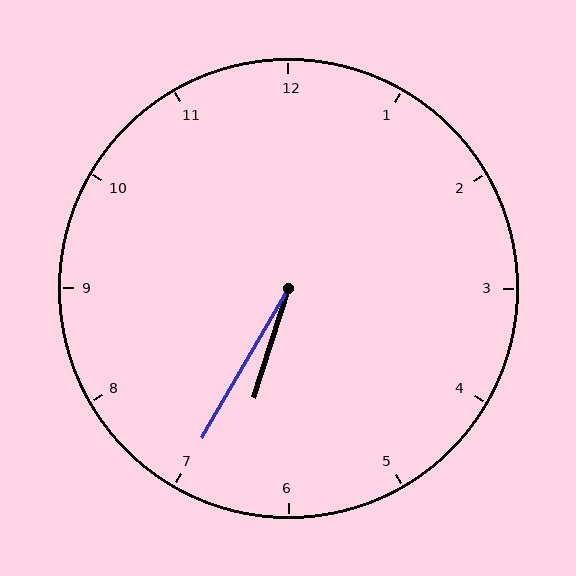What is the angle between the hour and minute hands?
Approximately 12 degrees.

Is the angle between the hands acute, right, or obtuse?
It is acute.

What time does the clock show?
6:35.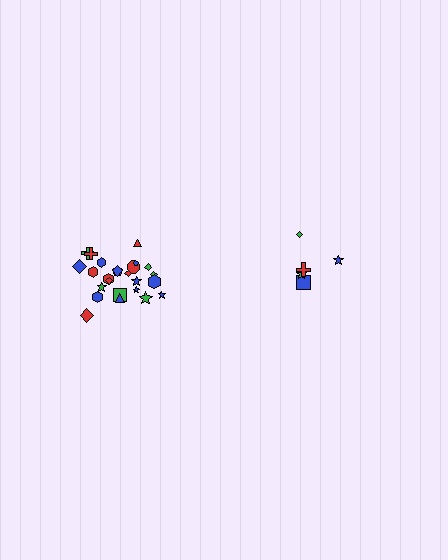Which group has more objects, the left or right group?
The left group.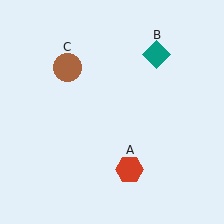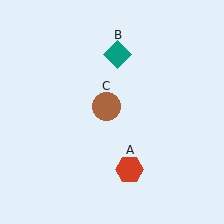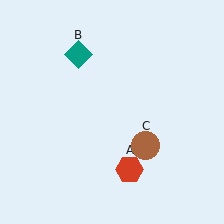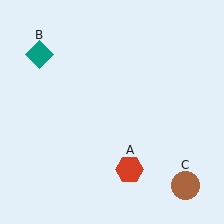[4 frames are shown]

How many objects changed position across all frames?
2 objects changed position: teal diamond (object B), brown circle (object C).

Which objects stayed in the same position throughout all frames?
Red hexagon (object A) remained stationary.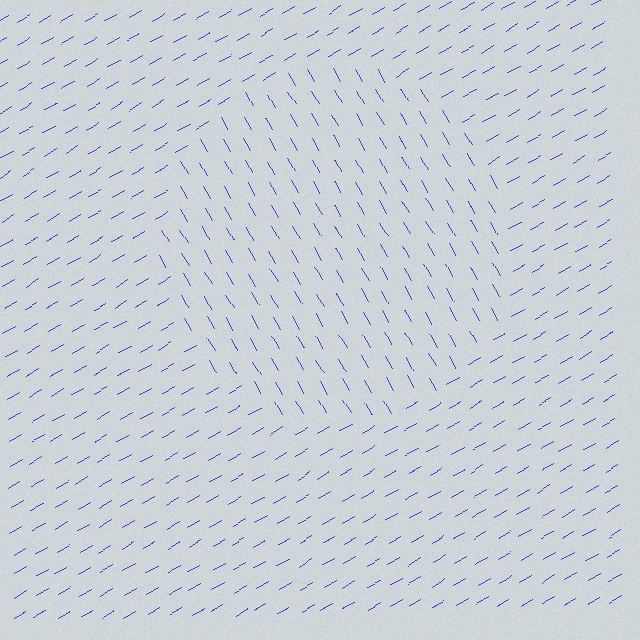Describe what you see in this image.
The image is filled with small blue line segments. A circle region in the image has lines oriented differently from the surrounding lines, creating a visible texture boundary.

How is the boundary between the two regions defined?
The boundary is defined purely by a change in line orientation (approximately 90 degrees difference). All lines are the same color and thickness.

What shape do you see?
I see a circle.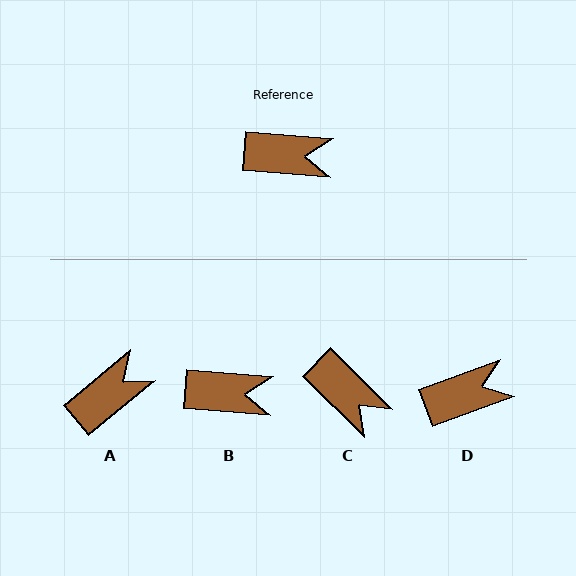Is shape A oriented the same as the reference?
No, it is off by about 44 degrees.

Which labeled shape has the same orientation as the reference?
B.